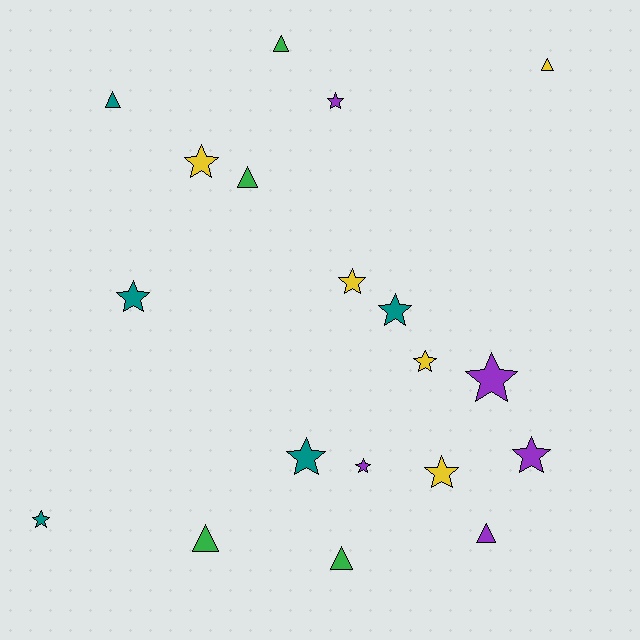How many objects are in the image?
There are 19 objects.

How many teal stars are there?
There are 4 teal stars.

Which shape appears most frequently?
Star, with 12 objects.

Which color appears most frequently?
Purple, with 5 objects.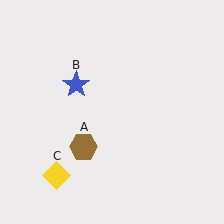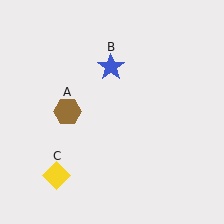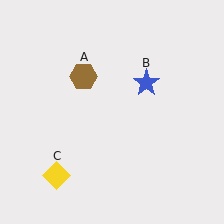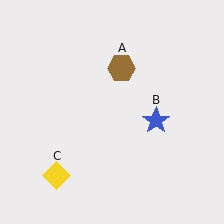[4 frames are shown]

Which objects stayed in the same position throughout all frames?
Yellow diamond (object C) remained stationary.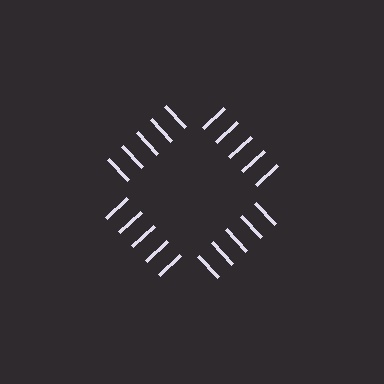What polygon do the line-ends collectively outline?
An illusory square — the line segments terminate on its edges but no continuous stroke is drawn.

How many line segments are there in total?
20 — 5 along each of the 4 edges.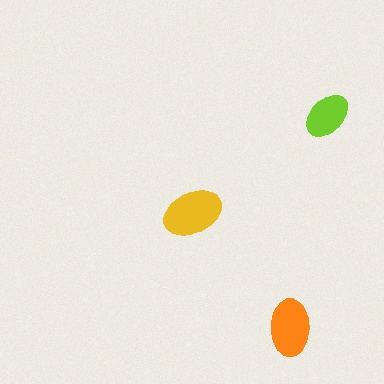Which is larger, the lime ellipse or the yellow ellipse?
The yellow one.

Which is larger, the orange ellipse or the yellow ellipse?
The yellow one.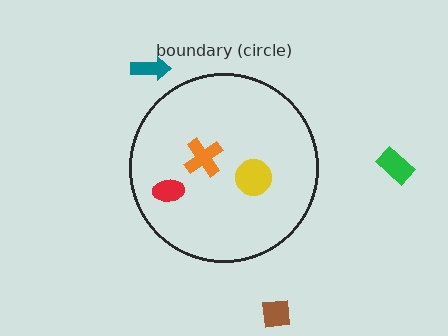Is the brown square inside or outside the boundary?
Outside.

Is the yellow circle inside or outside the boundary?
Inside.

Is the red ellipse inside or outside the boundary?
Inside.